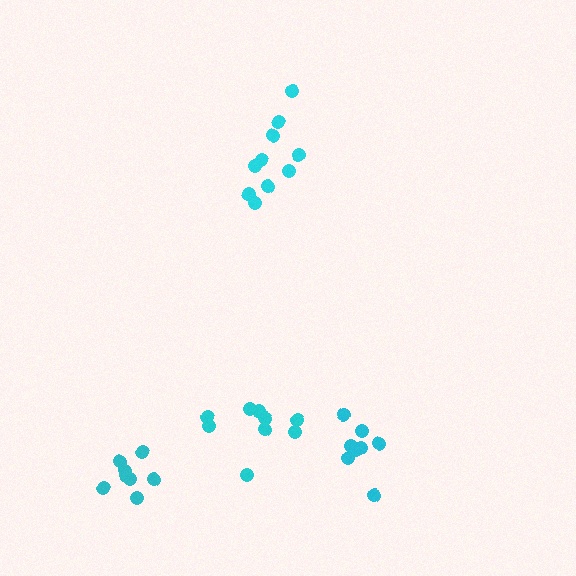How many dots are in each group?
Group 1: 10 dots, Group 2: 8 dots, Group 3: 8 dots, Group 4: 9 dots (35 total).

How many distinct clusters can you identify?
There are 4 distinct clusters.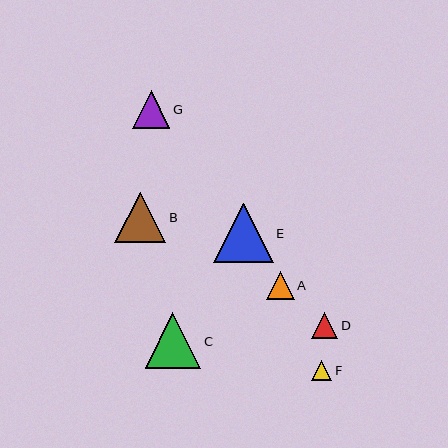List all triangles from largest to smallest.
From largest to smallest: E, C, B, G, A, D, F.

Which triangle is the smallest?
Triangle F is the smallest with a size of approximately 20 pixels.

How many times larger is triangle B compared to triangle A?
Triangle B is approximately 1.8 times the size of triangle A.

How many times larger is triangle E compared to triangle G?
Triangle E is approximately 1.6 times the size of triangle G.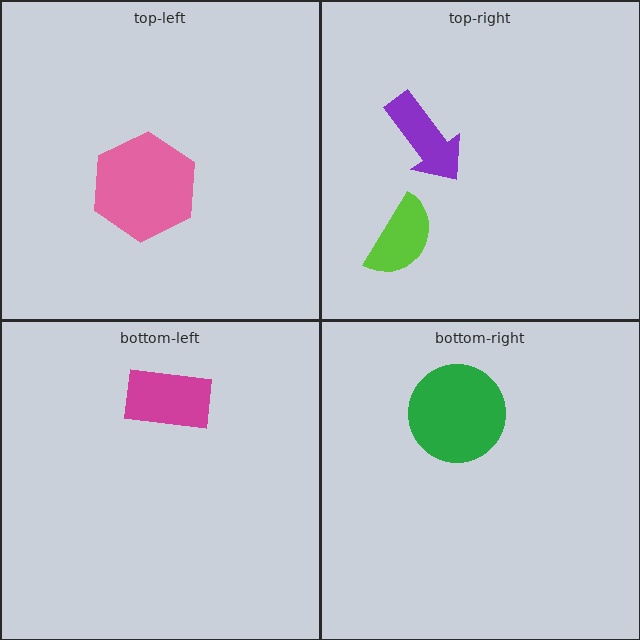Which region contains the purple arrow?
The top-right region.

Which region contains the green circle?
The bottom-right region.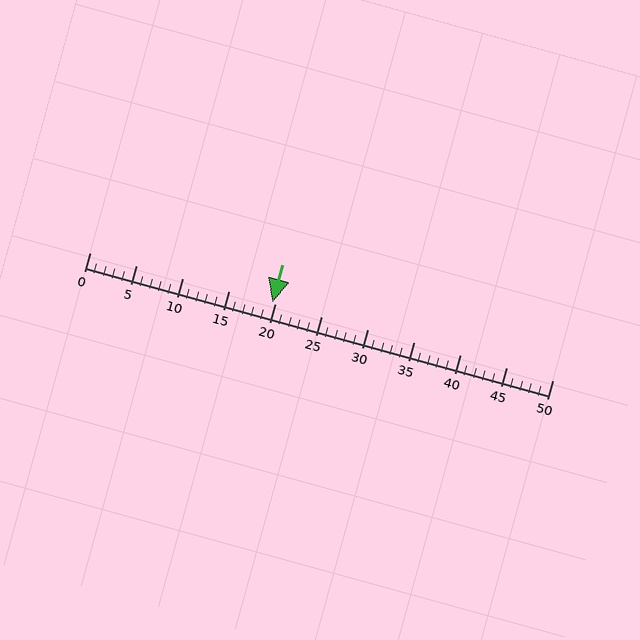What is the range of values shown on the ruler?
The ruler shows values from 0 to 50.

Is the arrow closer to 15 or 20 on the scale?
The arrow is closer to 20.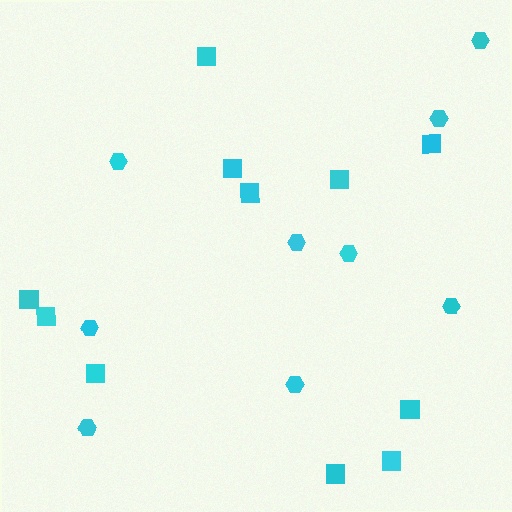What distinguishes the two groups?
There are 2 groups: one group of hexagons (9) and one group of squares (11).